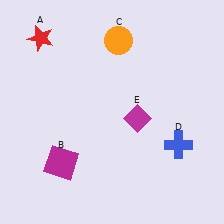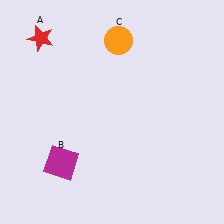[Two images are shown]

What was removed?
The magenta diamond (E), the blue cross (D) were removed in Image 2.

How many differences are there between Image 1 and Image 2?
There are 2 differences between the two images.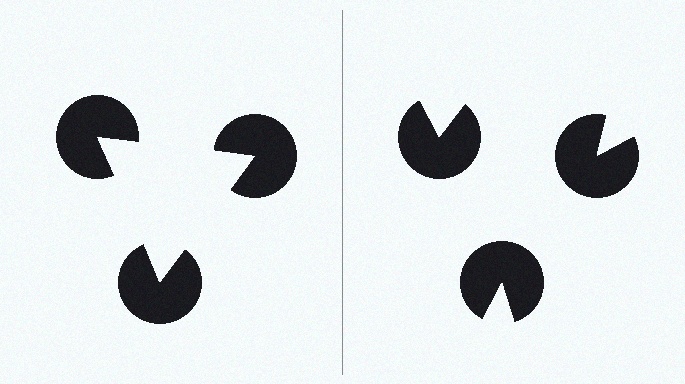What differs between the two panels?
The pac-man discs are positioned identically on both sides; only the wedge orientations differ. On the left they align to a triangle; on the right they are misaligned.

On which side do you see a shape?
An illusory triangle appears on the left side. On the right side the wedge cuts are rotated, so no coherent shape forms.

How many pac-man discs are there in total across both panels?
6 — 3 on each side.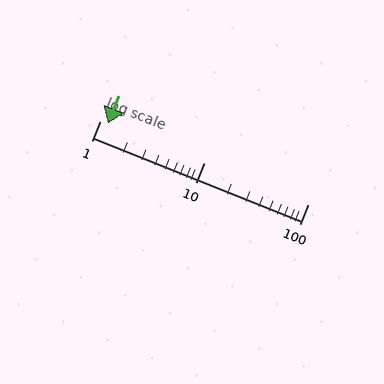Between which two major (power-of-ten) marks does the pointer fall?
The pointer is between 1 and 10.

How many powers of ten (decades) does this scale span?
The scale spans 2 decades, from 1 to 100.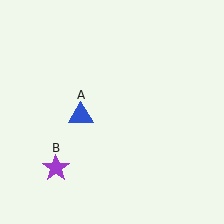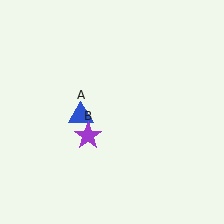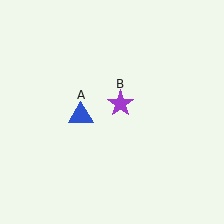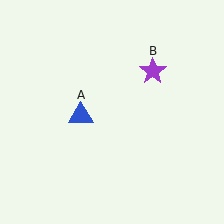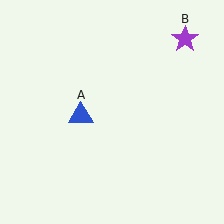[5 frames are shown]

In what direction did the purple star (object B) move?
The purple star (object B) moved up and to the right.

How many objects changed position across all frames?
1 object changed position: purple star (object B).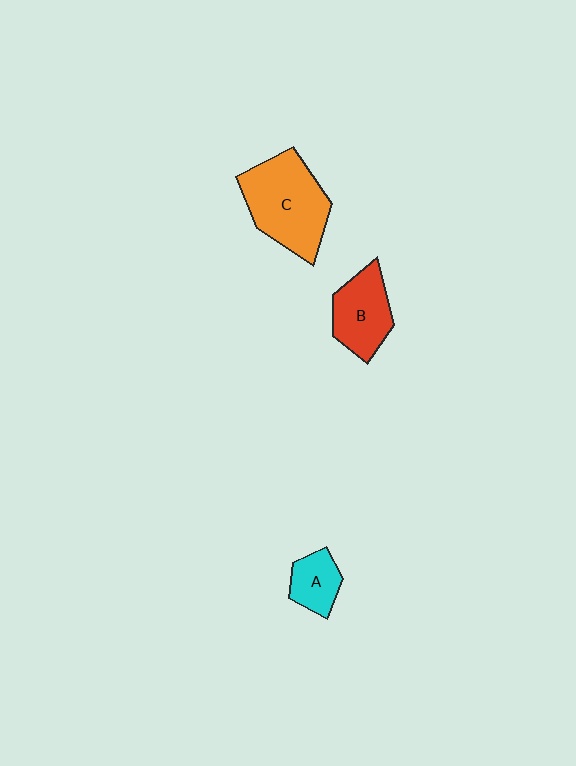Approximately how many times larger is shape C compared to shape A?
Approximately 2.5 times.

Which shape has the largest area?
Shape C (orange).